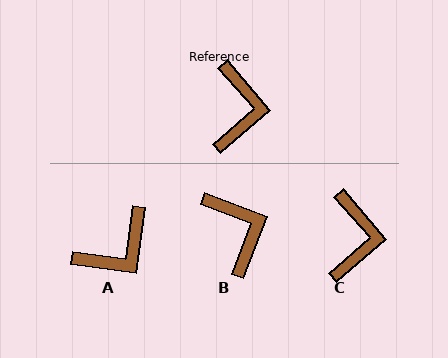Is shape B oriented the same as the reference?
No, it is off by about 28 degrees.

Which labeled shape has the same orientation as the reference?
C.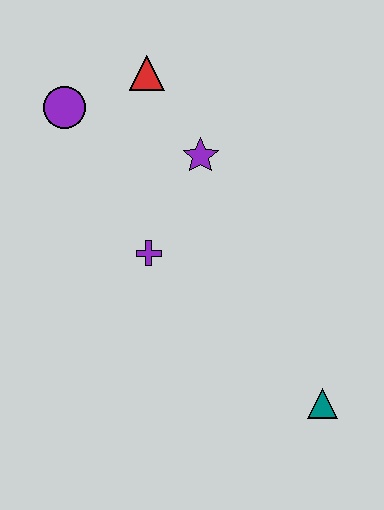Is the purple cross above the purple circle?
No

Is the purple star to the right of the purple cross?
Yes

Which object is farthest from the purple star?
The teal triangle is farthest from the purple star.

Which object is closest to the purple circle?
The red triangle is closest to the purple circle.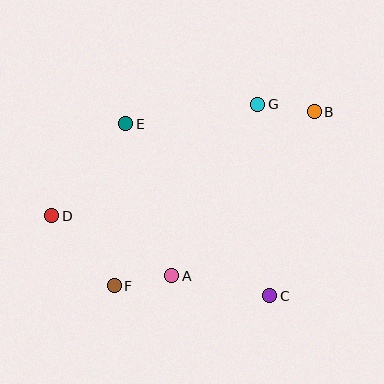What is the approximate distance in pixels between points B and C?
The distance between B and C is approximately 189 pixels.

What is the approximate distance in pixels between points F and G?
The distance between F and G is approximately 232 pixels.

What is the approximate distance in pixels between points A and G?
The distance between A and G is approximately 192 pixels.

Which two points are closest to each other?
Points B and G are closest to each other.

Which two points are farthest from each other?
Points B and D are farthest from each other.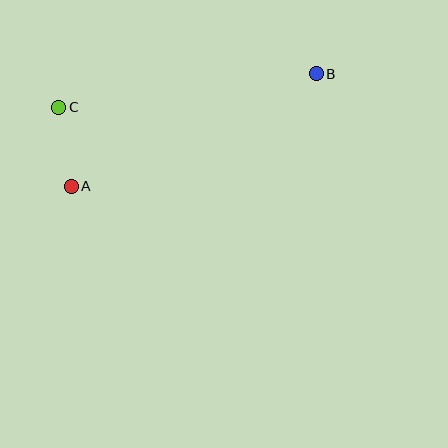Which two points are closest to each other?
Points A and C are closest to each other.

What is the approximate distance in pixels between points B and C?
The distance between B and C is approximately 260 pixels.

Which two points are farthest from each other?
Points A and B are farthest from each other.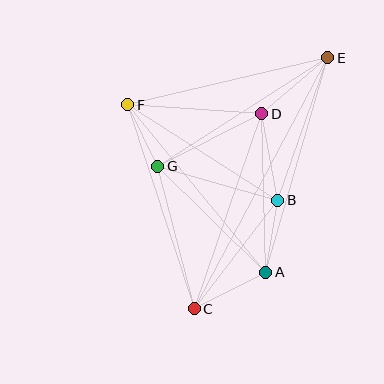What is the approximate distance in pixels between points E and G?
The distance between E and G is approximately 202 pixels.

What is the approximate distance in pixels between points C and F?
The distance between C and F is approximately 214 pixels.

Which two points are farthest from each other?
Points C and E are farthest from each other.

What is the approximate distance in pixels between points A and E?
The distance between A and E is approximately 223 pixels.